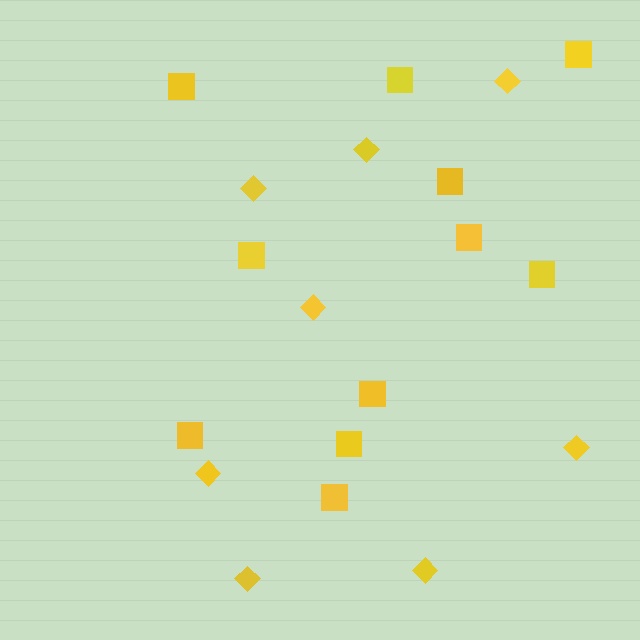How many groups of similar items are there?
There are 2 groups: one group of diamonds (8) and one group of squares (11).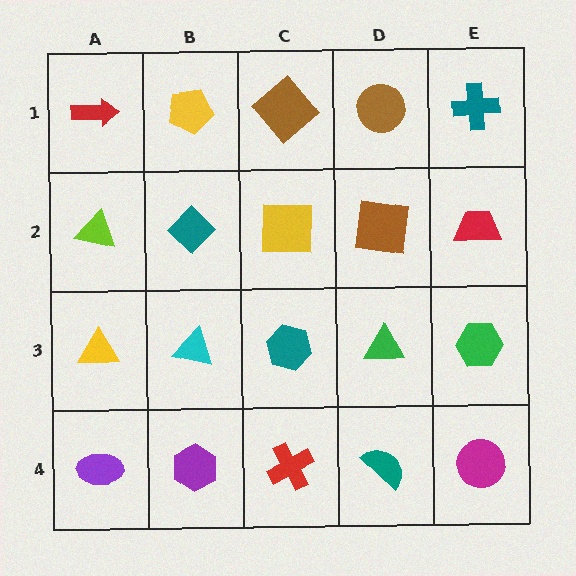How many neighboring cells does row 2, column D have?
4.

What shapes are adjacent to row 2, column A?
A red arrow (row 1, column A), a yellow triangle (row 3, column A), a teal diamond (row 2, column B).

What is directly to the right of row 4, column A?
A purple hexagon.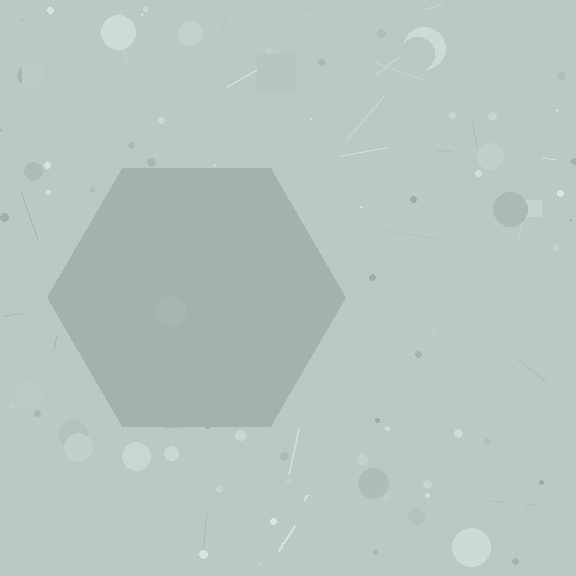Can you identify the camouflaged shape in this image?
The camouflaged shape is a hexagon.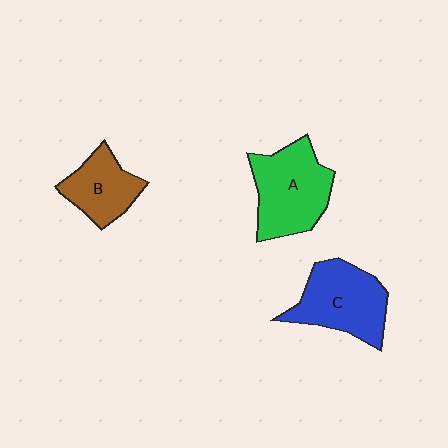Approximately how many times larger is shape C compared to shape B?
Approximately 1.4 times.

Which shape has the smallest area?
Shape B (brown).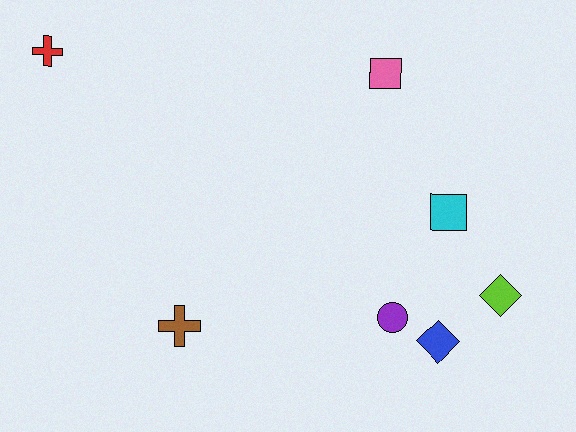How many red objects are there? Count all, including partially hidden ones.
There is 1 red object.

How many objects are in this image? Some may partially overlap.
There are 7 objects.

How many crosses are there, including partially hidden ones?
There are 2 crosses.